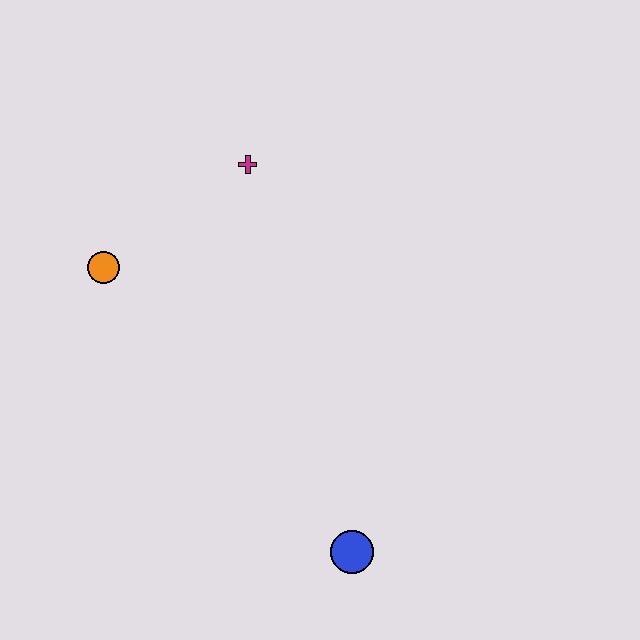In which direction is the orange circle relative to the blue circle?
The orange circle is above the blue circle.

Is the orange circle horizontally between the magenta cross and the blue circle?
No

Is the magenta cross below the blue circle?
No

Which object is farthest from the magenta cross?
The blue circle is farthest from the magenta cross.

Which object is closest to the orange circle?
The magenta cross is closest to the orange circle.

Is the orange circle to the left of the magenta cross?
Yes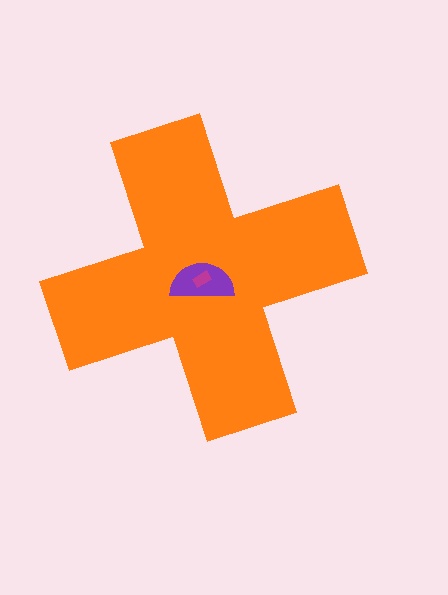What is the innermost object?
The magenta rectangle.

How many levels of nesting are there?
3.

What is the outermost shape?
The orange cross.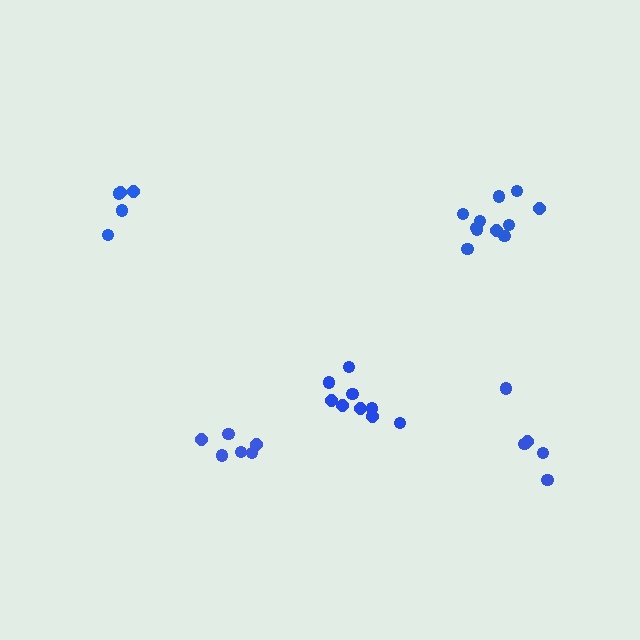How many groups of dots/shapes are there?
There are 5 groups.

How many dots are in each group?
Group 1: 6 dots, Group 2: 5 dots, Group 3: 11 dots, Group 4: 9 dots, Group 5: 5 dots (36 total).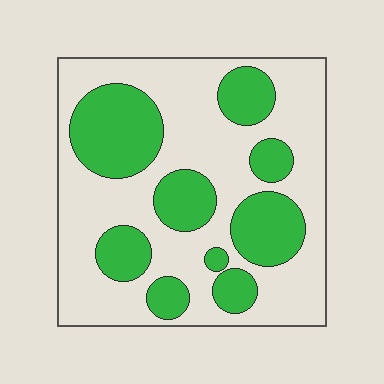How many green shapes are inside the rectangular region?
9.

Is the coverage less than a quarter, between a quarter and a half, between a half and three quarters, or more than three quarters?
Between a quarter and a half.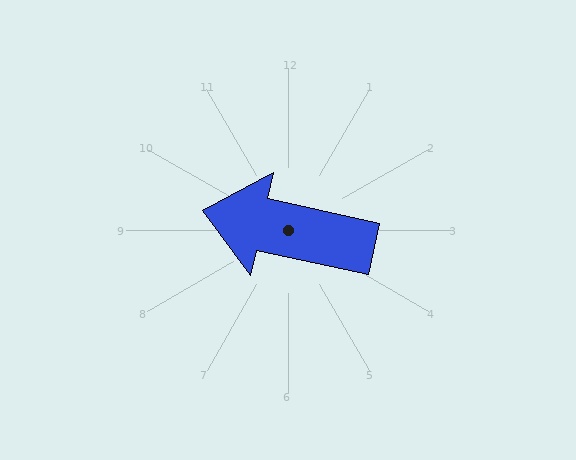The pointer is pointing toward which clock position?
Roughly 9 o'clock.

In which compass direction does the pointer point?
West.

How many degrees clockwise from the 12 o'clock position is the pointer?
Approximately 283 degrees.